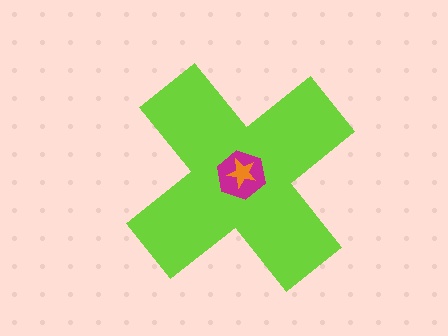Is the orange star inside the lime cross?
Yes.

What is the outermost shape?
The lime cross.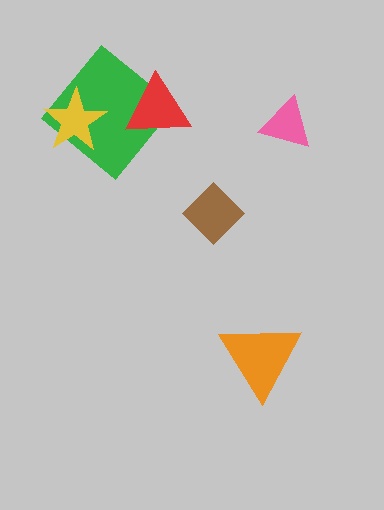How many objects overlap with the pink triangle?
0 objects overlap with the pink triangle.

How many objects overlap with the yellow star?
1 object overlaps with the yellow star.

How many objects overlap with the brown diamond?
0 objects overlap with the brown diamond.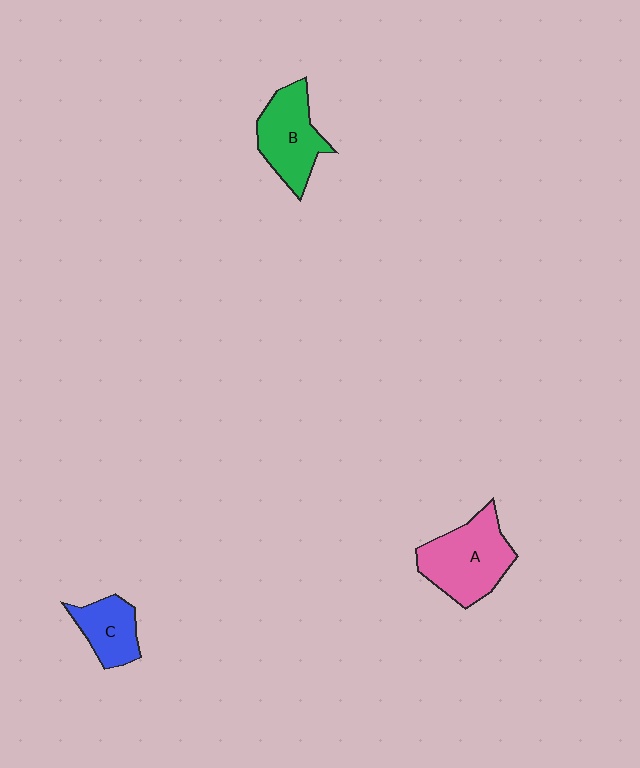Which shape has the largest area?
Shape A (pink).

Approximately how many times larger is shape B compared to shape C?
Approximately 1.4 times.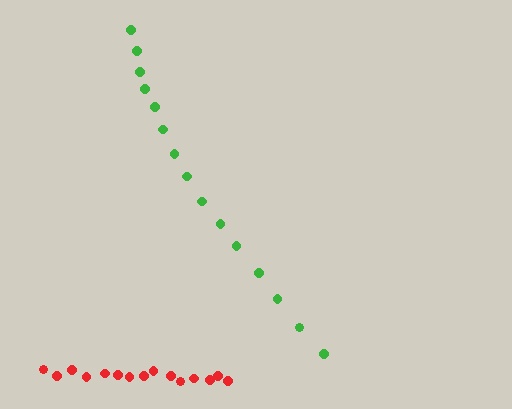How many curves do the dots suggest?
There are 2 distinct paths.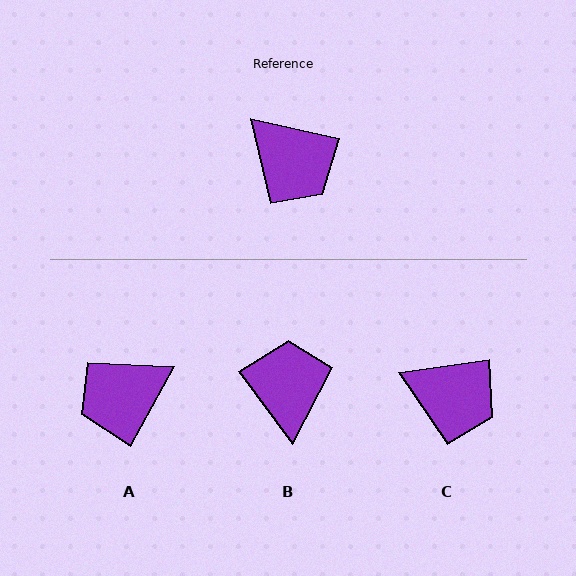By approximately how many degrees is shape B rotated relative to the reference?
Approximately 139 degrees counter-clockwise.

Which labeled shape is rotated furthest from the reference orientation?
B, about 139 degrees away.